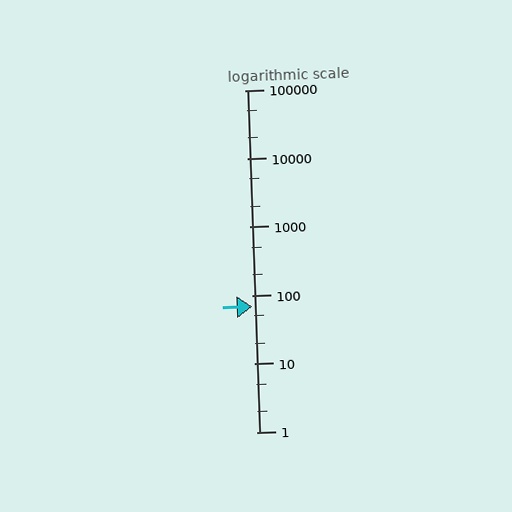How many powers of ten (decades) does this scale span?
The scale spans 5 decades, from 1 to 100000.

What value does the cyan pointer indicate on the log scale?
The pointer indicates approximately 69.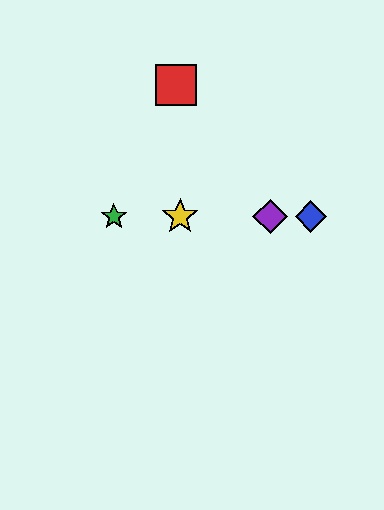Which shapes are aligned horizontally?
The blue diamond, the green star, the yellow star, the purple diamond are aligned horizontally.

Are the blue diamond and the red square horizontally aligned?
No, the blue diamond is at y≈217 and the red square is at y≈85.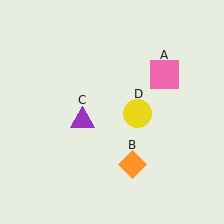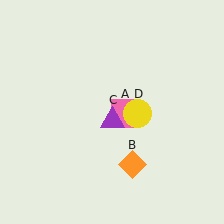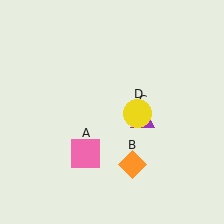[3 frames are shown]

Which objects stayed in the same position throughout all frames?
Orange diamond (object B) and yellow circle (object D) remained stationary.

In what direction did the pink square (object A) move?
The pink square (object A) moved down and to the left.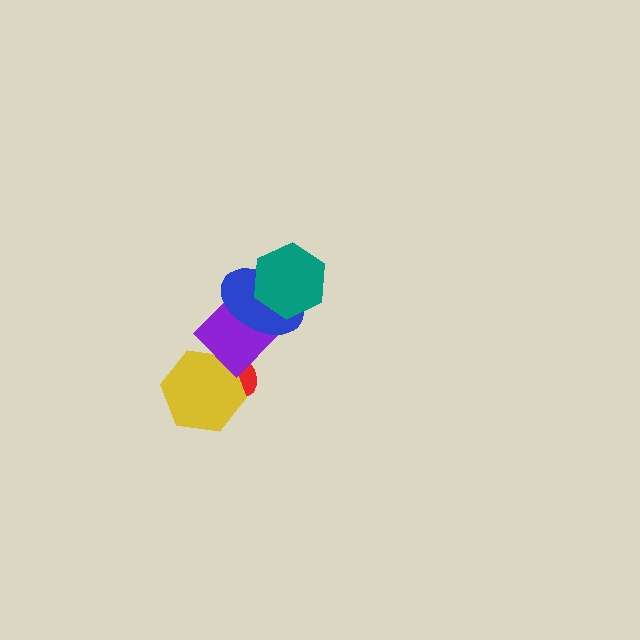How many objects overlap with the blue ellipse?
2 objects overlap with the blue ellipse.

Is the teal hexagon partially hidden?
No, no other shape covers it.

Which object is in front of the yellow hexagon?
The purple diamond is in front of the yellow hexagon.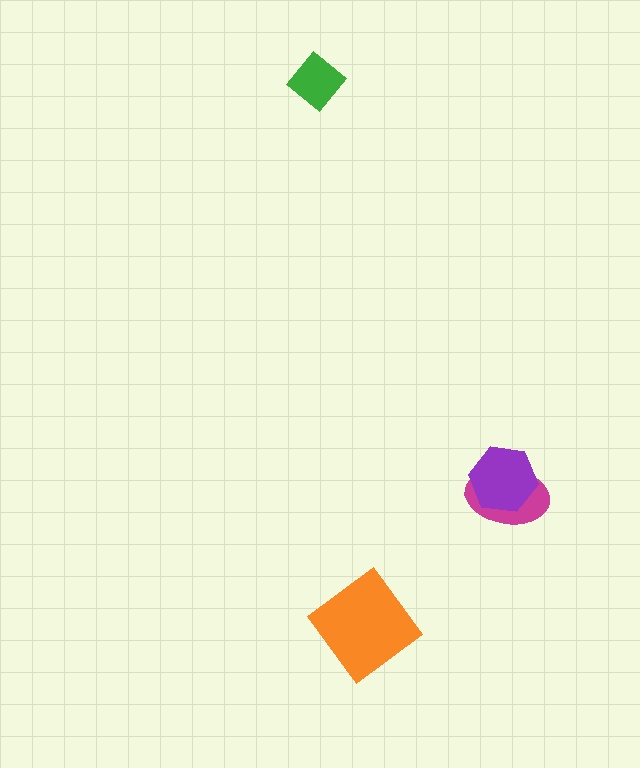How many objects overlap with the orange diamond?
0 objects overlap with the orange diamond.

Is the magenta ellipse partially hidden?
Yes, it is partially covered by another shape.